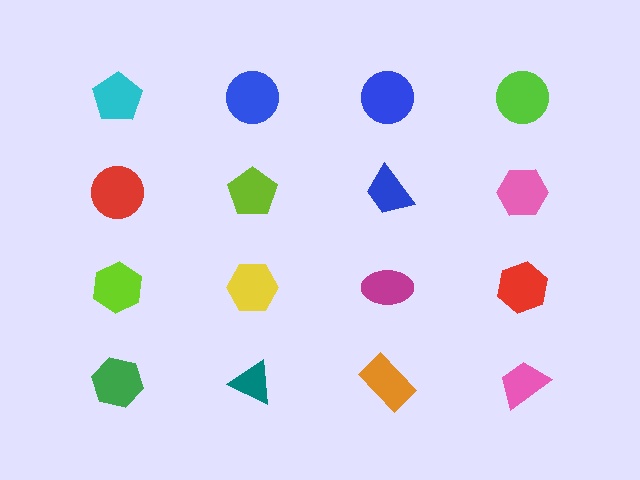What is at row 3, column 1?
A lime hexagon.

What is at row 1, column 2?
A blue circle.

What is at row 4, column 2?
A teal triangle.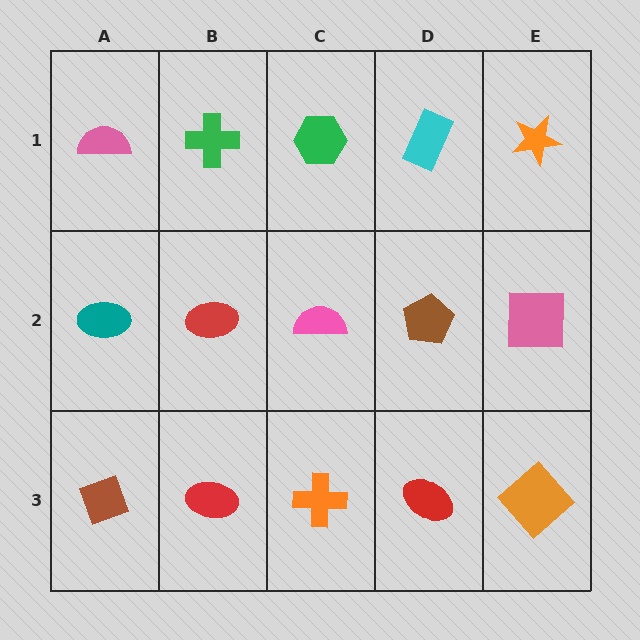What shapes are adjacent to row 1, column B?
A red ellipse (row 2, column B), a pink semicircle (row 1, column A), a green hexagon (row 1, column C).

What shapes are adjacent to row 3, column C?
A pink semicircle (row 2, column C), a red ellipse (row 3, column B), a red ellipse (row 3, column D).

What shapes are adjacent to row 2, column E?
An orange star (row 1, column E), an orange diamond (row 3, column E), a brown pentagon (row 2, column D).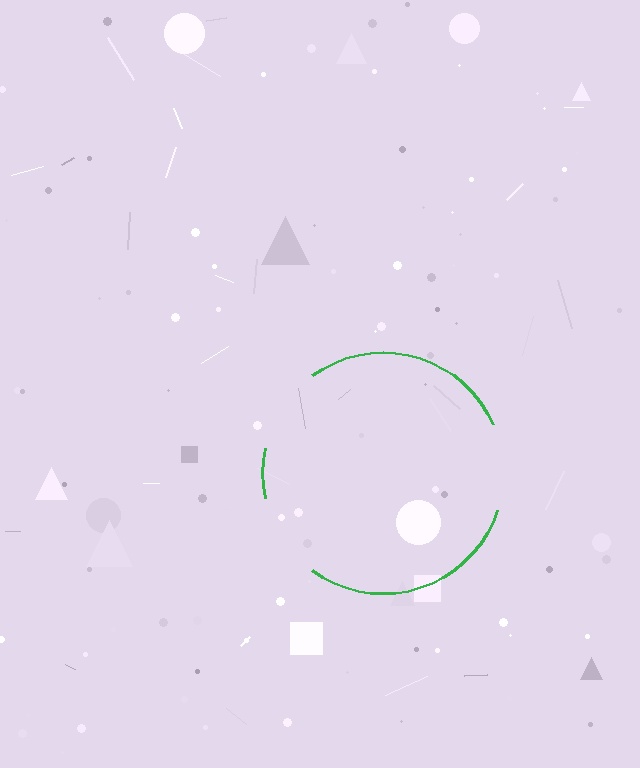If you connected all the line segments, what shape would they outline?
They would outline a circle.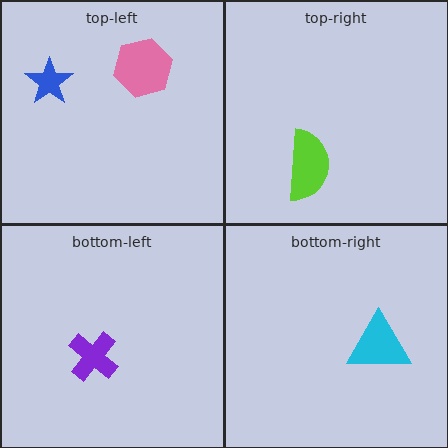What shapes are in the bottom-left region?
The purple cross.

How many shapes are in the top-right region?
1.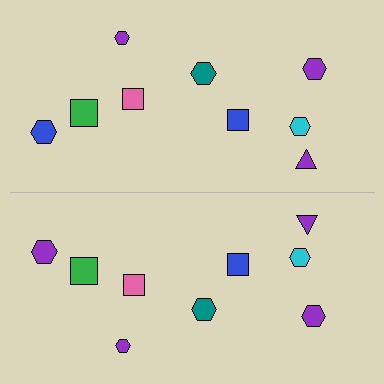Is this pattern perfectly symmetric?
No, the pattern is not perfectly symmetric. The purple hexagon on the bottom side breaks the symmetry — its mirror counterpart is blue.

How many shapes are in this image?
There are 18 shapes in this image.